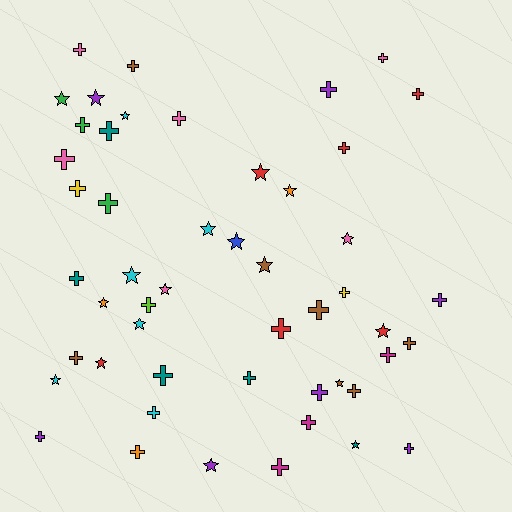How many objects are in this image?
There are 50 objects.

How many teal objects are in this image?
There are 5 teal objects.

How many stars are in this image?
There are 19 stars.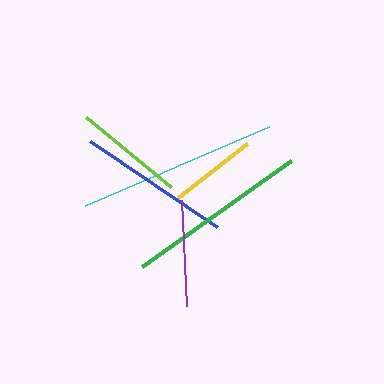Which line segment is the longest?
The cyan line is the longest at approximately 201 pixels.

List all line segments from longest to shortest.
From longest to shortest: cyan, green, blue, lime, purple, yellow.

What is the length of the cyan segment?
The cyan segment is approximately 201 pixels long.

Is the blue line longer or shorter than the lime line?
The blue line is longer than the lime line.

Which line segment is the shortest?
The yellow line is the shortest at approximately 87 pixels.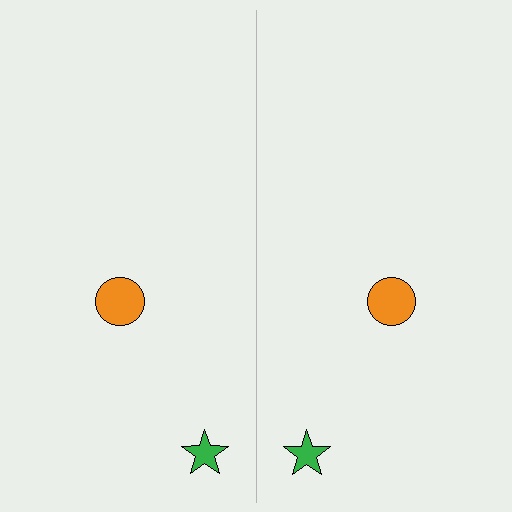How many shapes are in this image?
There are 4 shapes in this image.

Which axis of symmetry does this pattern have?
The pattern has a vertical axis of symmetry running through the center of the image.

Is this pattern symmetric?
Yes, this pattern has bilateral (reflection) symmetry.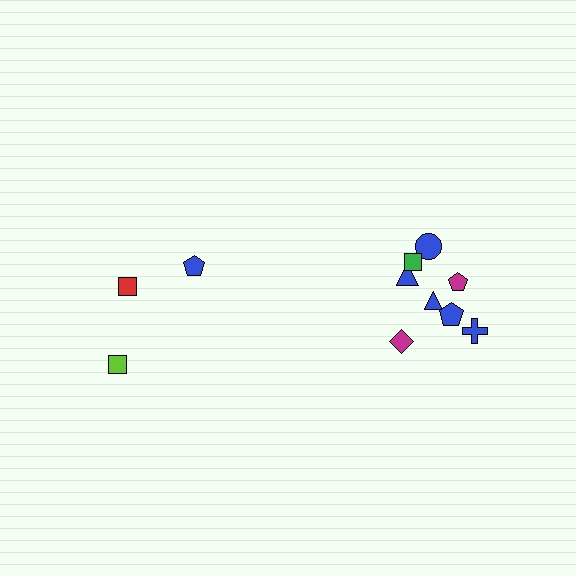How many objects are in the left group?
There are 3 objects.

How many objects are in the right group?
There are 8 objects.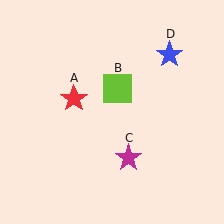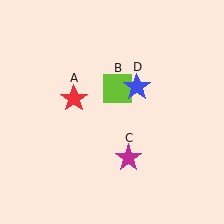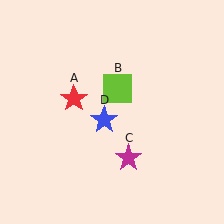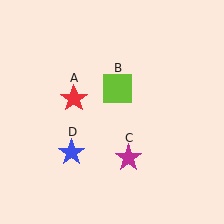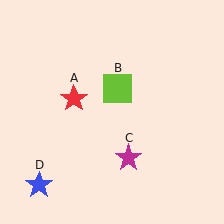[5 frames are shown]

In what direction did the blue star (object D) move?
The blue star (object D) moved down and to the left.